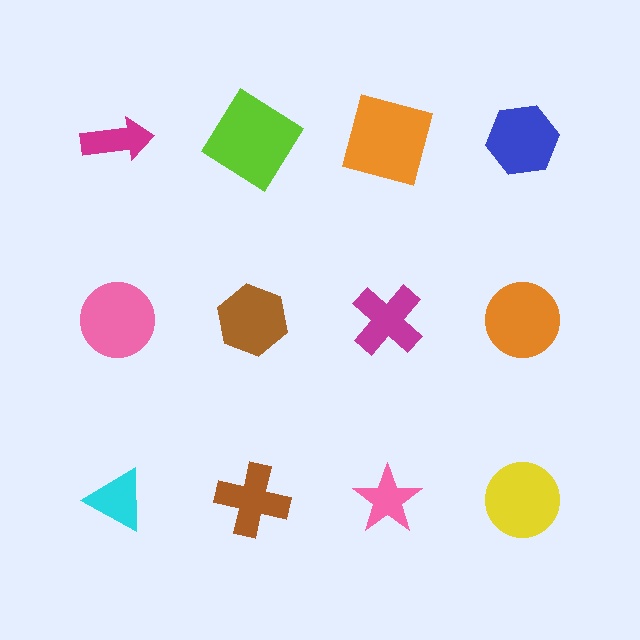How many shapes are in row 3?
4 shapes.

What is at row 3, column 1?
A cyan triangle.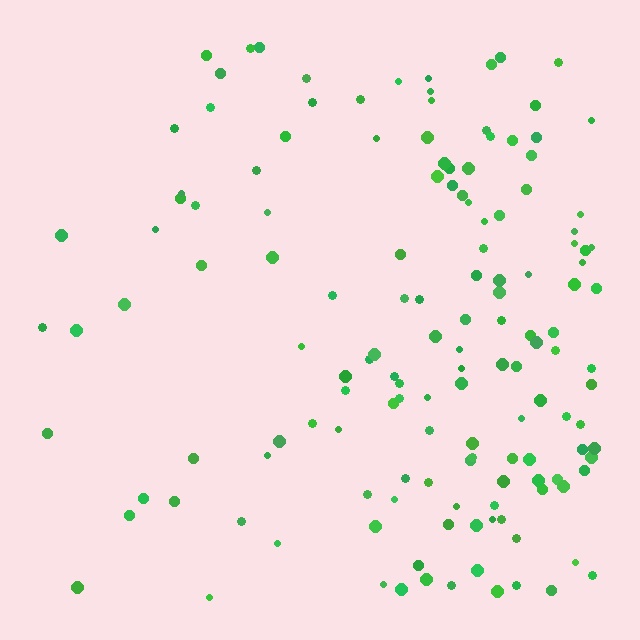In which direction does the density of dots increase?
From left to right, with the right side densest.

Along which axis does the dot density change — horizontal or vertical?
Horizontal.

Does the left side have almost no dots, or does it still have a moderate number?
Still a moderate number, just noticeably fewer than the right.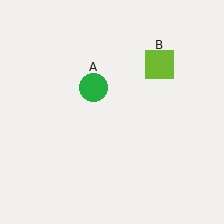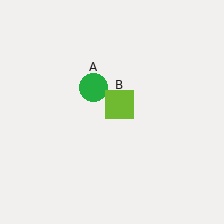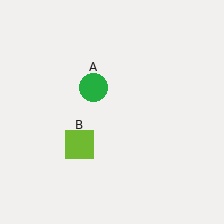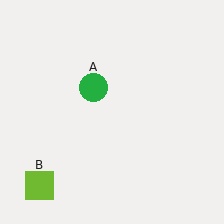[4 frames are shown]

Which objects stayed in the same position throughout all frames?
Green circle (object A) remained stationary.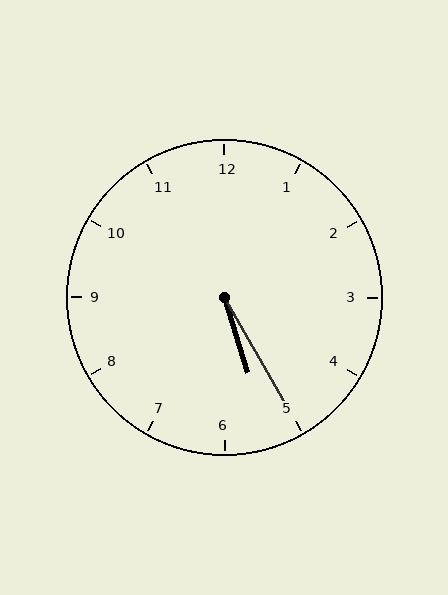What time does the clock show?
5:25.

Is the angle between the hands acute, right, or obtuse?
It is acute.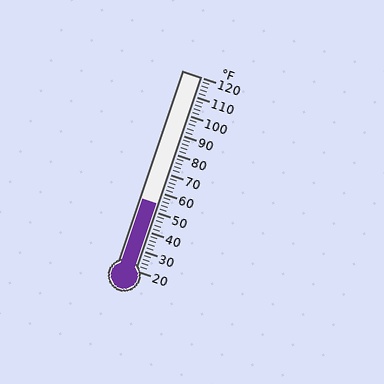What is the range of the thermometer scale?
The thermometer scale ranges from 20°F to 120°F.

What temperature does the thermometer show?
The thermometer shows approximately 54°F.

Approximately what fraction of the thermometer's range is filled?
The thermometer is filled to approximately 35% of its range.